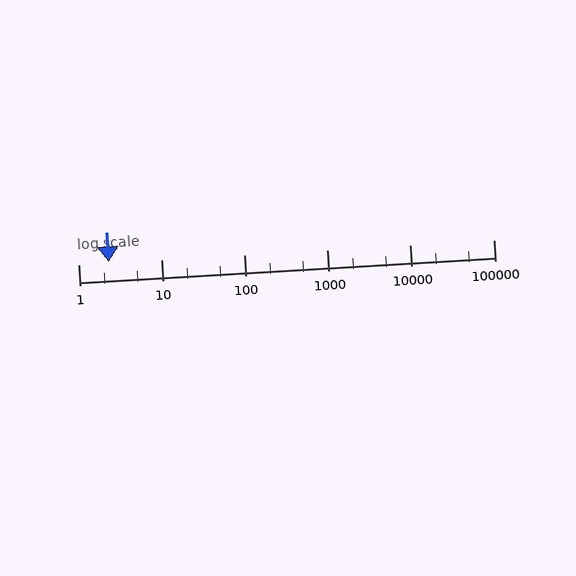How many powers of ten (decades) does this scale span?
The scale spans 5 decades, from 1 to 100000.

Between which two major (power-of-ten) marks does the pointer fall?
The pointer is between 1 and 10.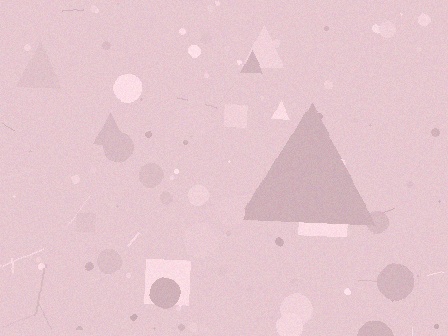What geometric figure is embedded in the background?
A triangle is embedded in the background.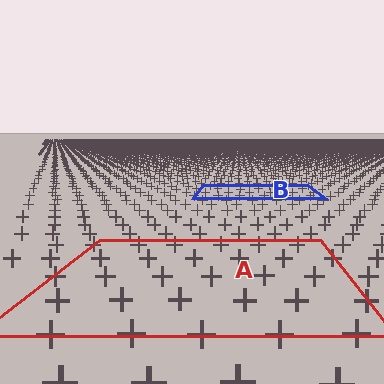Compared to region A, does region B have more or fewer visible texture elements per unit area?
Region B has more texture elements per unit area — they are packed more densely because it is farther away.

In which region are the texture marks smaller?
The texture marks are smaller in region B, because it is farther away.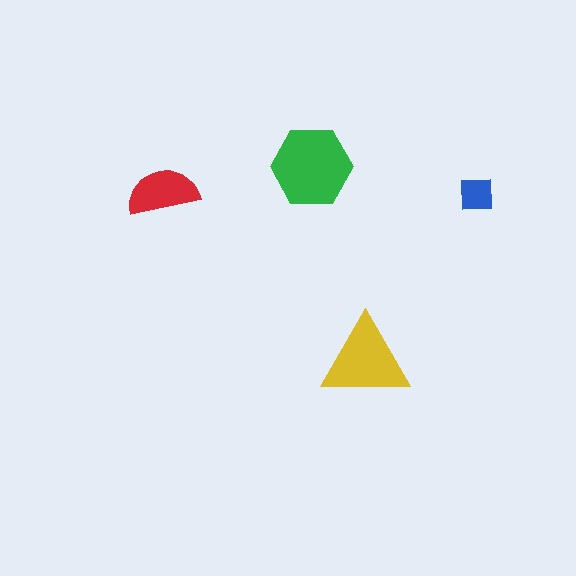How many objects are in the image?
There are 4 objects in the image.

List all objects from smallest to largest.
The blue square, the red semicircle, the yellow triangle, the green hexagon.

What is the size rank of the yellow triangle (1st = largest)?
2nd.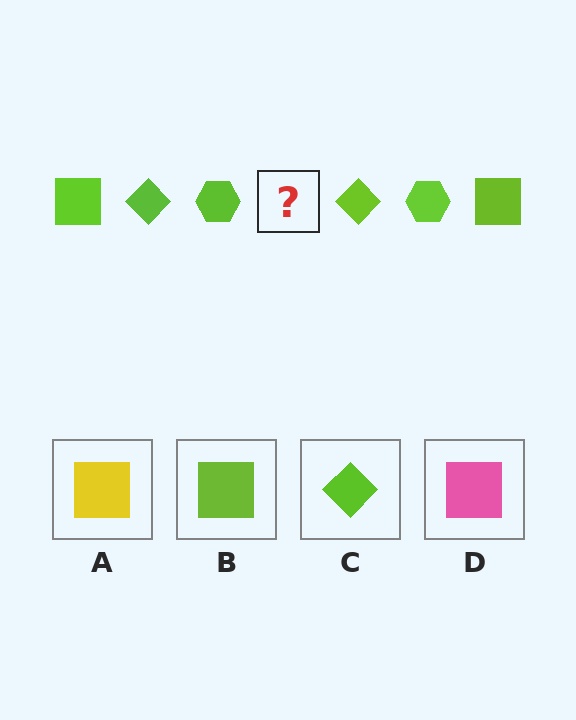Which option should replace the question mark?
Option B.